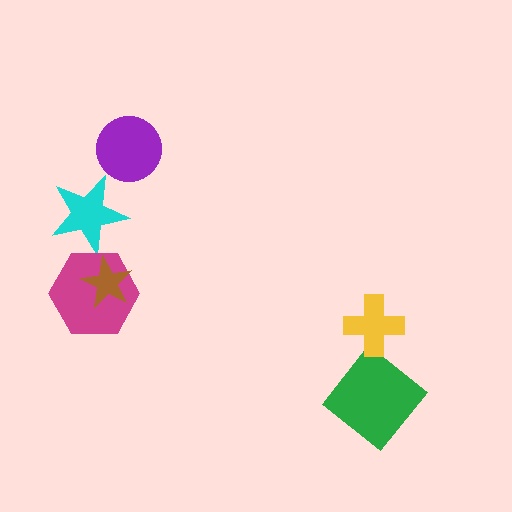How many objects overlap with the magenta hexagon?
1 object overlaps with the magenta hexagon.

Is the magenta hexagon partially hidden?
Yes, it is partially covered by another shape.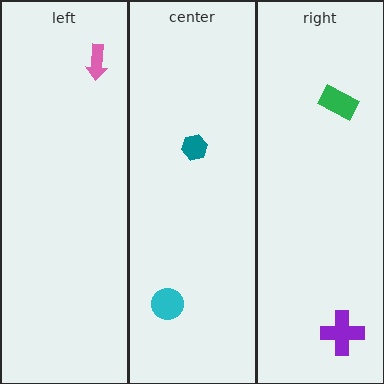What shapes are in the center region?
The cyan circle, the teal hexagon.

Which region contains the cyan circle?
The center region.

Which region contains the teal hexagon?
The center region.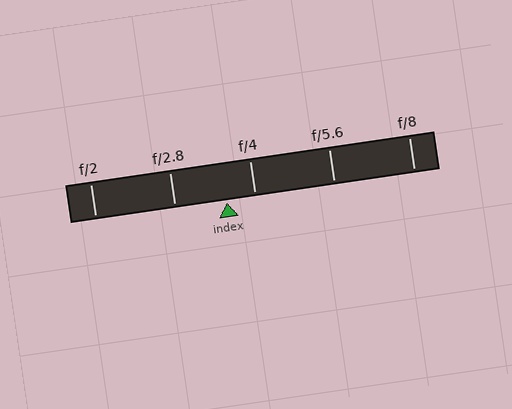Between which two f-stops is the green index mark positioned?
The index mark is between f/2.8 and f/4.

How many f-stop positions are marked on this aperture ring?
There are 5 f-stop positions marked.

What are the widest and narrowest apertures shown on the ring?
The widest aperture shown is f/2 and the narrowest is f/8.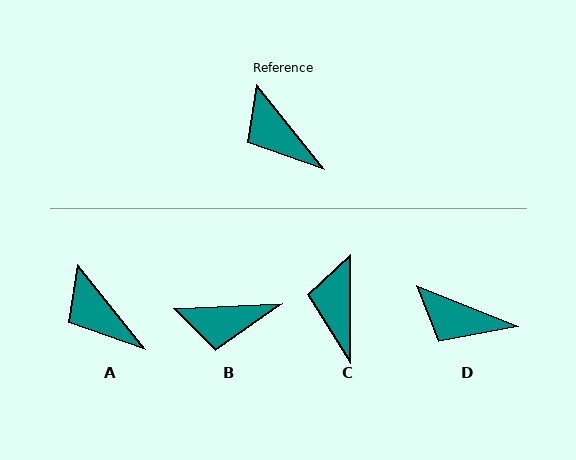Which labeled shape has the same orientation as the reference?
A.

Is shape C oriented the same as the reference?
No, it is off by about 39 degrees.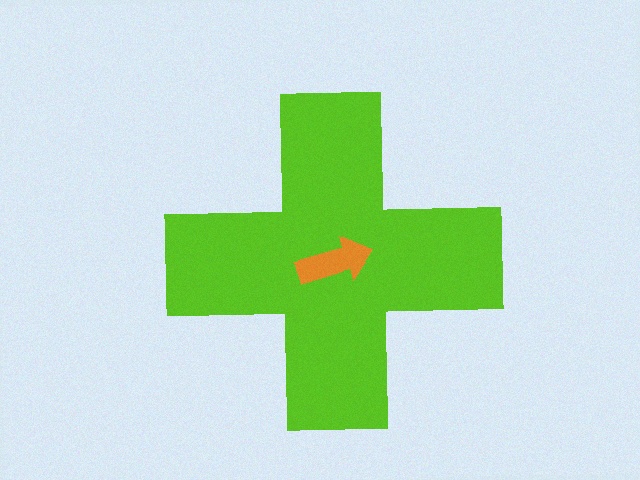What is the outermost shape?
The lime cross.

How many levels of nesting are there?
2.